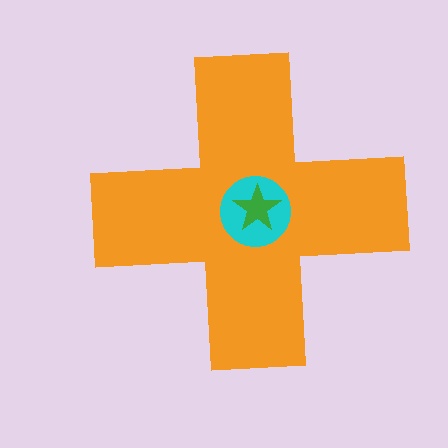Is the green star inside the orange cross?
Yes.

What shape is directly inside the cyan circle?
The green star.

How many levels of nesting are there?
3.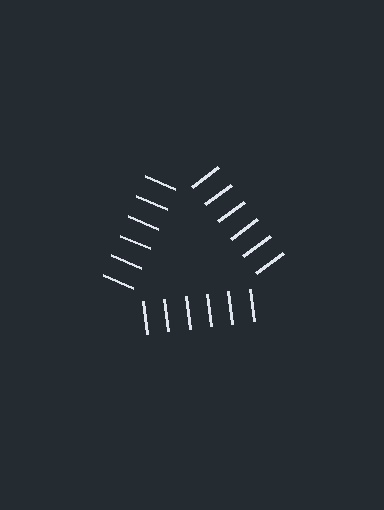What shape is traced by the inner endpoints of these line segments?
An illusory triangle — the line segments terminate on its edges but no continuous stroke is drawn.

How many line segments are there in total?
18 — 6 along each of the 3 edges.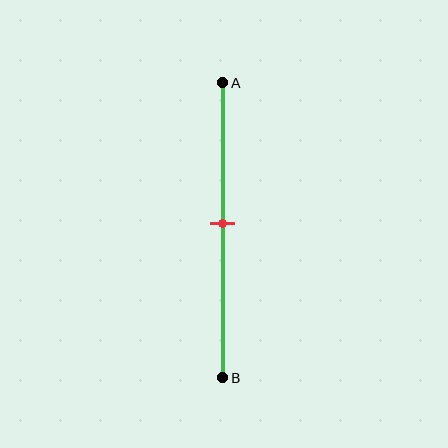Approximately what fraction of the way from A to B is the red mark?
The red mark is approximately 50% of the way from A to B.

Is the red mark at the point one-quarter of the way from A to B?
No, the mark is at about 50% from A, not at the 25% one-quarter point.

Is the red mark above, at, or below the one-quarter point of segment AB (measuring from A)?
The red mark is below the one-quarter point of segment AB.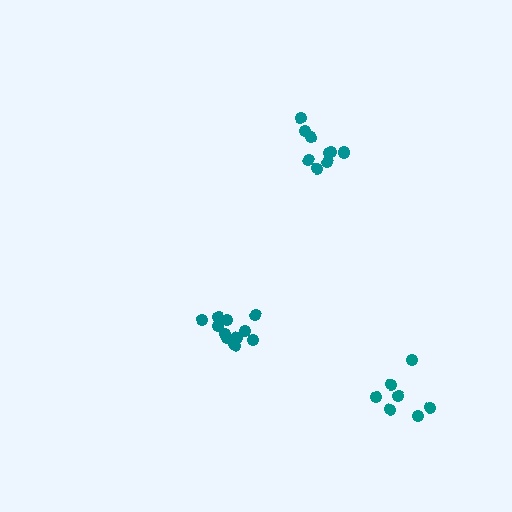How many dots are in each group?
Group 1: 9 dots, Group 2: 12 dots, Group 3: 7 dots (28 total).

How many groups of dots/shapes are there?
There are 3 groups.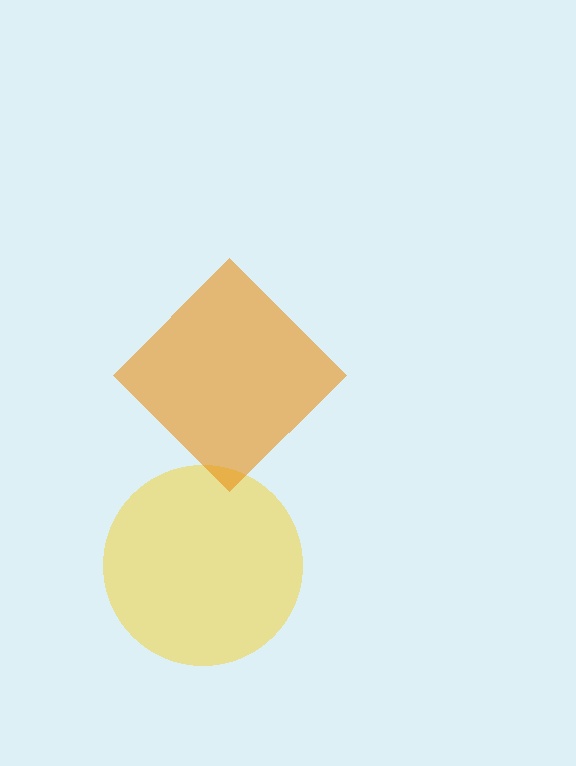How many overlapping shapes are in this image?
There are 2 overlapping shapes in the image.